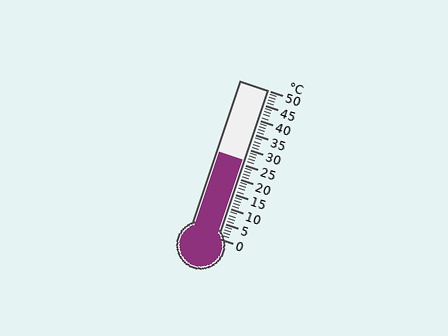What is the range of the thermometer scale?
The thermometer scale ranges from 0°C to 50°C.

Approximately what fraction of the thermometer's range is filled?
The thermometer is filled to approximately 50% of its range.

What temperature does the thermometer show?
The thermometer shows approximately 26°C.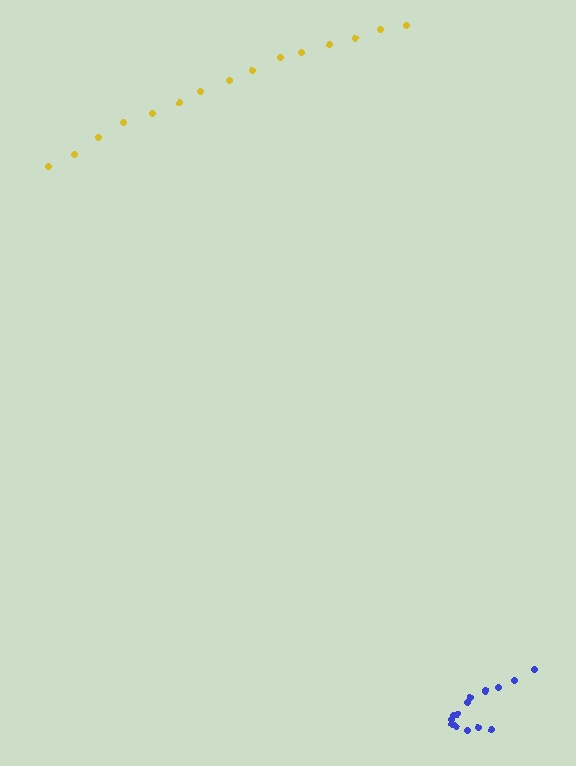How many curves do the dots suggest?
There are 2 distinct paths.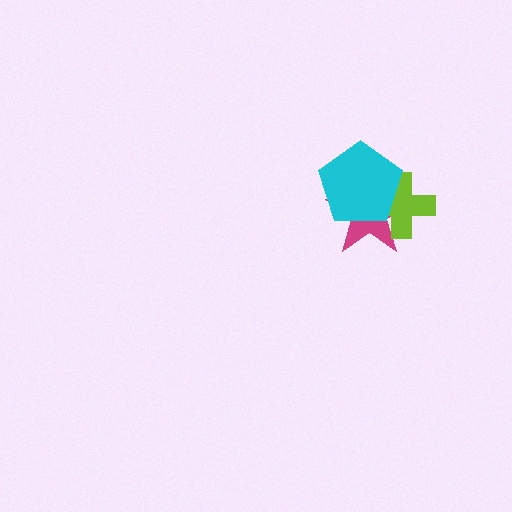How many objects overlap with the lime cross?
2 objects overlap with the lime cross.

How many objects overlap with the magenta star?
2 objects overlap with the magenta star.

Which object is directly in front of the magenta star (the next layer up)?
The lime cross is directly in front of the magenta star.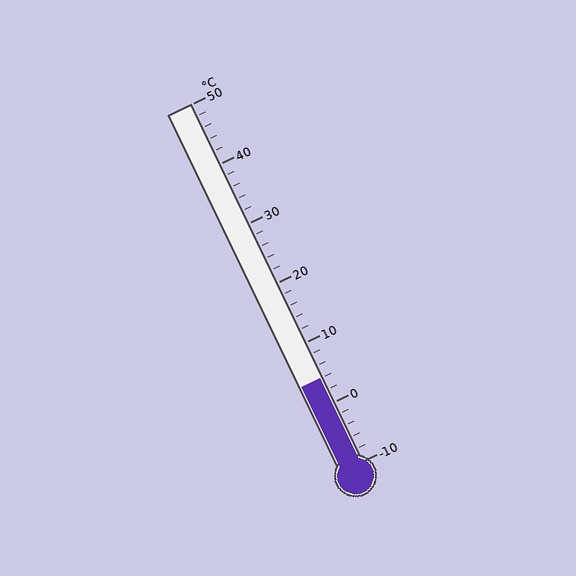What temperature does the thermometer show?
The thermometer shows approximately 4°C.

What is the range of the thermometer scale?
The thermometer scale ranges from -10°C to 50°C.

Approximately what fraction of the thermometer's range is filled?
The thermometer is filled to approximately 25% of its range.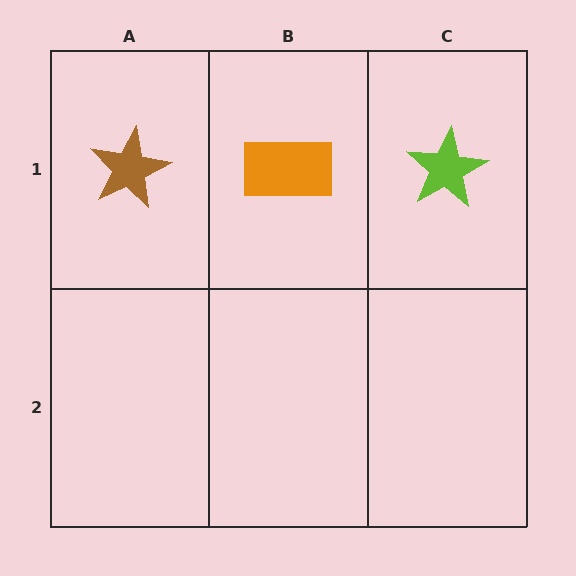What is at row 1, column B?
An orange rectangle.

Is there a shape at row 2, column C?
No, that cell is empty.